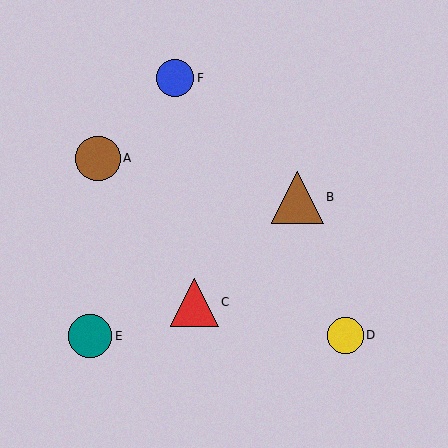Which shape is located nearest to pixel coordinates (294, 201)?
The brown triangle (labeled B) at (298, 197) is nearest to that location.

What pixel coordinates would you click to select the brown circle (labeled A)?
Click at (98, 158) to select the brown circle A.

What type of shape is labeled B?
Shape B is a brown triangle.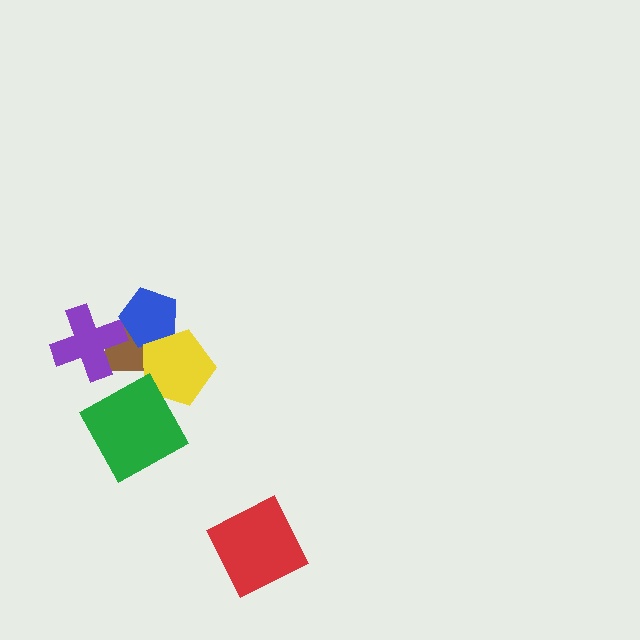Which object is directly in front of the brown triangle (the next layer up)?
The purple cross is directly in front of the brown triangle.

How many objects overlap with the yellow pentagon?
2 objects overlap with the yellow pentagon.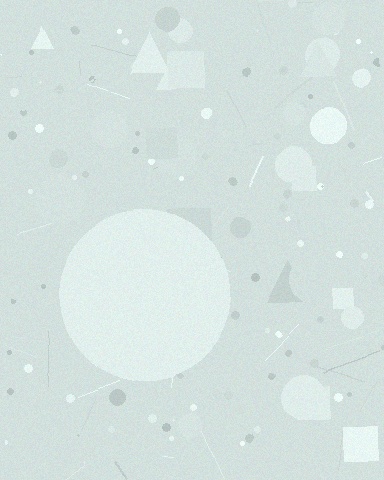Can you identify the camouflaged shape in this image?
The camouflaged shape is a circle.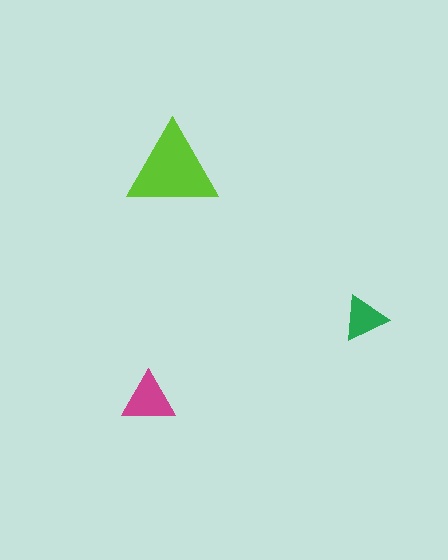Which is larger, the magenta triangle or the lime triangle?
The lime one.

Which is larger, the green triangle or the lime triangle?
The lime one.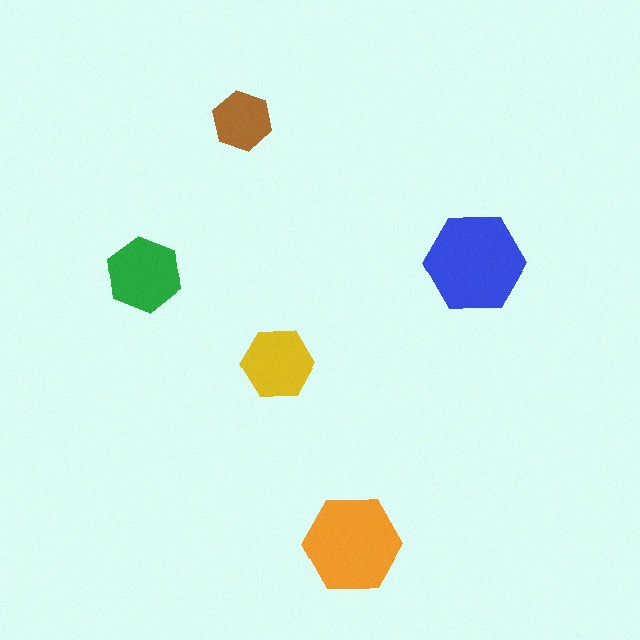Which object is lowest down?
The orange hexagon is bottommost.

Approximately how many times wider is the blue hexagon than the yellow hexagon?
About 1.5 times wider.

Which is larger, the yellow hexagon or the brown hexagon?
The yellow one.